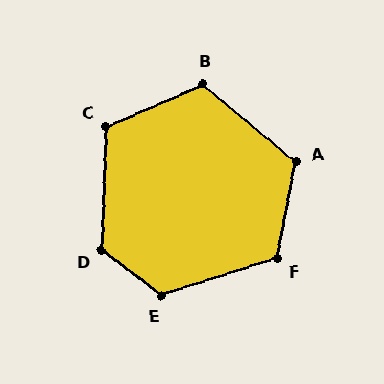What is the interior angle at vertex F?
Approximately 119 degrees (obtuse).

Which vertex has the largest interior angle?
E, at approximately 126 degrees.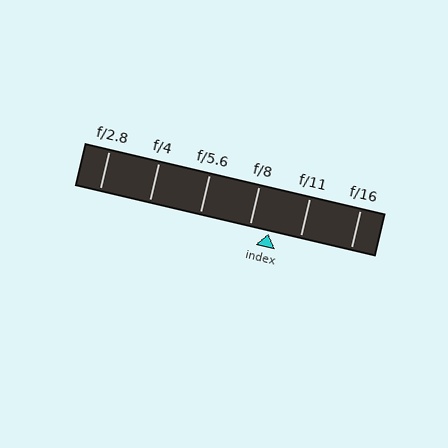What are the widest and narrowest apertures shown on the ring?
The widest aperture shown is f/2.8 and the narrowest is f/16.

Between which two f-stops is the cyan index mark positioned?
The index mark is between f/8 and f/11.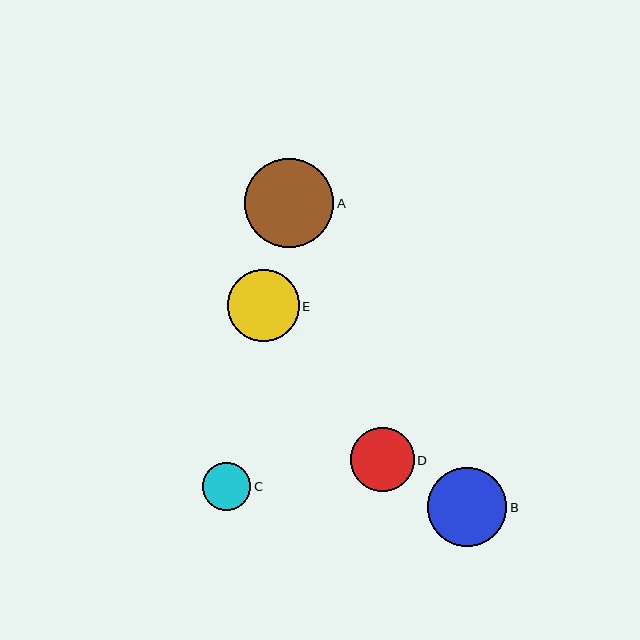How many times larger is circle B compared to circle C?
Circle B is approximately 1.7 times the size of circle C.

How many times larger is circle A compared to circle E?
Circle A is approximately 1.2 times the size of circle E.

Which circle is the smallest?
Circle C is the smallest with a size of approximately 48 pixels.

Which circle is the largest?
Circle A is the largest with a size of approximately 89 pixels.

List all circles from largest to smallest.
From largest to smallest: A, B, E, D, C.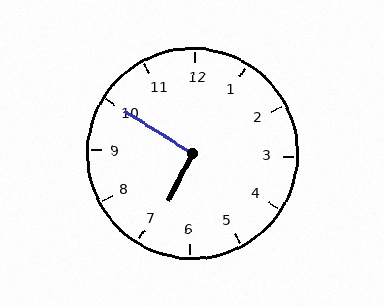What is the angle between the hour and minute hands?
Approximately 95 degrees.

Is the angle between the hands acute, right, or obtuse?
It is right.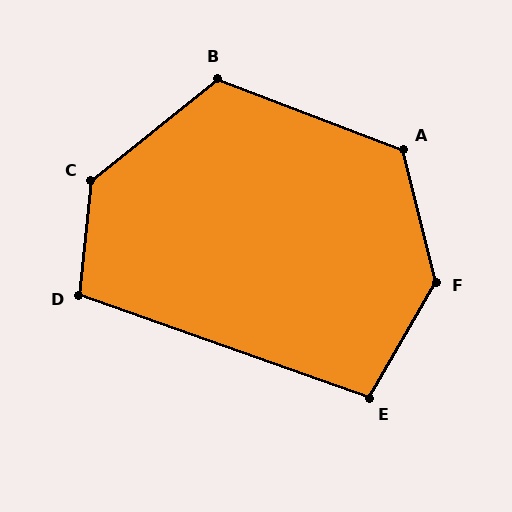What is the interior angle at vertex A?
Approximately 125 degrees (obtuse).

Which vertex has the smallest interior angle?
E, at approximately 100 degrees.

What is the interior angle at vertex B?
Approximately 120 degrees (obtuse).